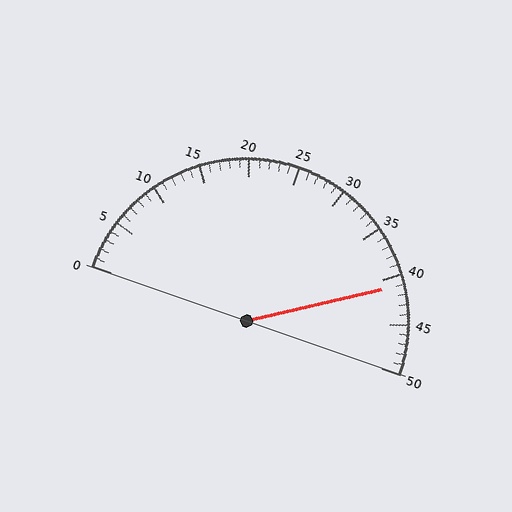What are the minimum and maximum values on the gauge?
The gauge ranges from 0 to 50.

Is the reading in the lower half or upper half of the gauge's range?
The reading is in the upper half of the range (0 to 50).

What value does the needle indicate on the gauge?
The needle indicates approximately 41.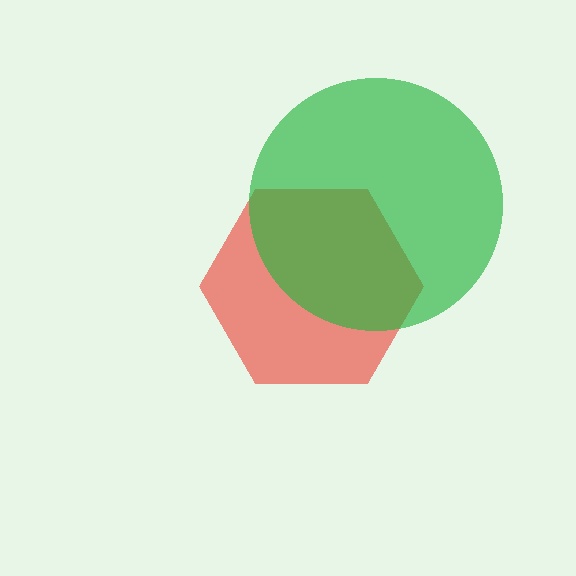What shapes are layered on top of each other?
The layered shapes are: a red hexagon, a green circle.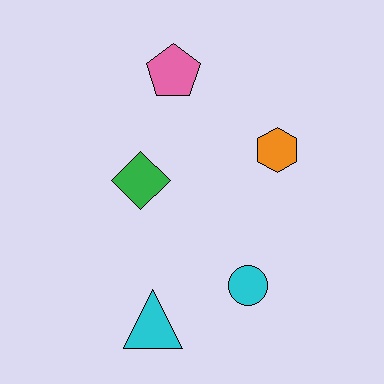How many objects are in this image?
There are 5 objects.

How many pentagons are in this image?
There is 1 pentagon.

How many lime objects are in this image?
There are no lime objects.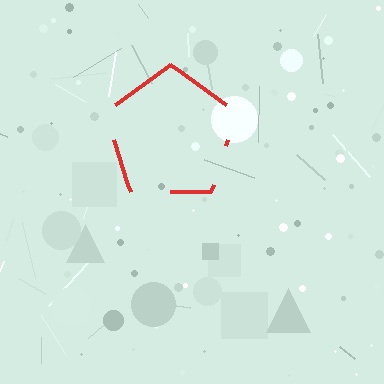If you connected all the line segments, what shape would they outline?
They would outline a pentagon.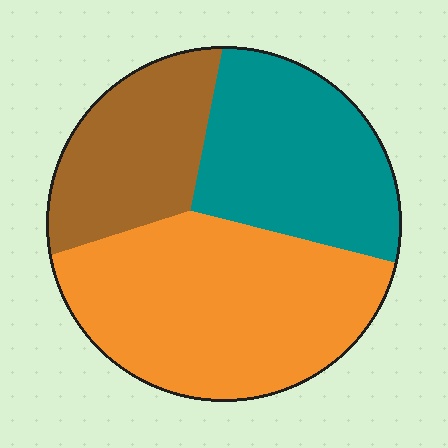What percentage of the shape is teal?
Teal takes up about one third (1/3) of the shape.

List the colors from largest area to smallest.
From largest to smallest: orange, teal, brown.